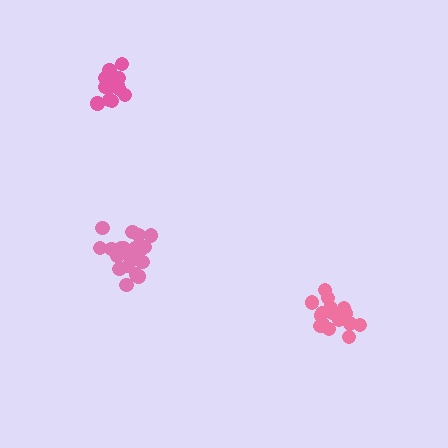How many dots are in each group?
Group 1: 19 dots, Group 2: 20 dots, Group 3: 16 dots (55 total).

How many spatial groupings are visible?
There are 3 spatial groupings.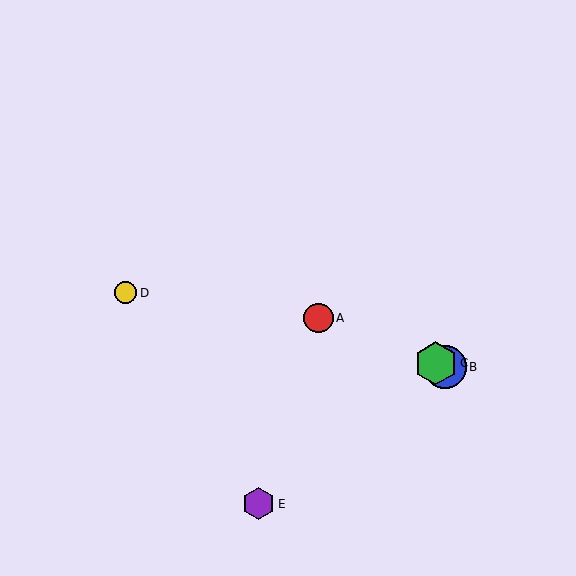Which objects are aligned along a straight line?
Objects A, B, C are aligned along a straight line.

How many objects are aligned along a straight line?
3 objects (A, B, C) are aligned along a straight line.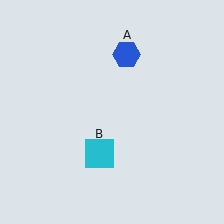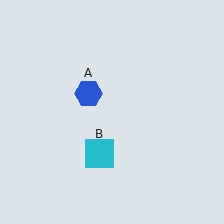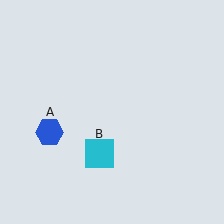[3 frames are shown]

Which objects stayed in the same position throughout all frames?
Cyan square (object B) remained stationary.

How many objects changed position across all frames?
1 object changed position: blue hexagon (object A).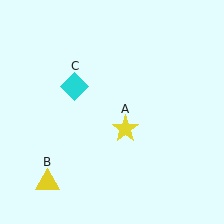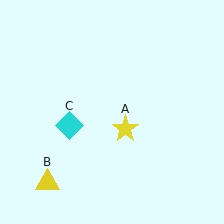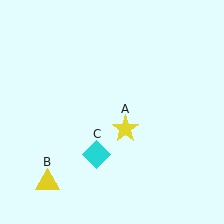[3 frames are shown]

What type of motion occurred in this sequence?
The cyan diamond (object C) rotated counterclockwise around the center of the scene.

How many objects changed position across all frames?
1 object changed position: cyan diamond (object C).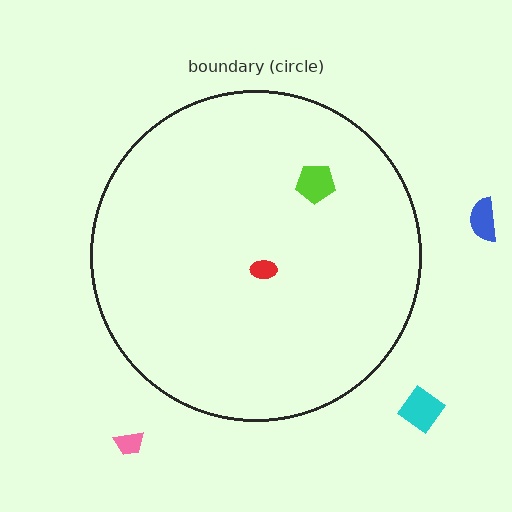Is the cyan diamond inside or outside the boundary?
Outside.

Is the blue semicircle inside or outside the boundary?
Outside.